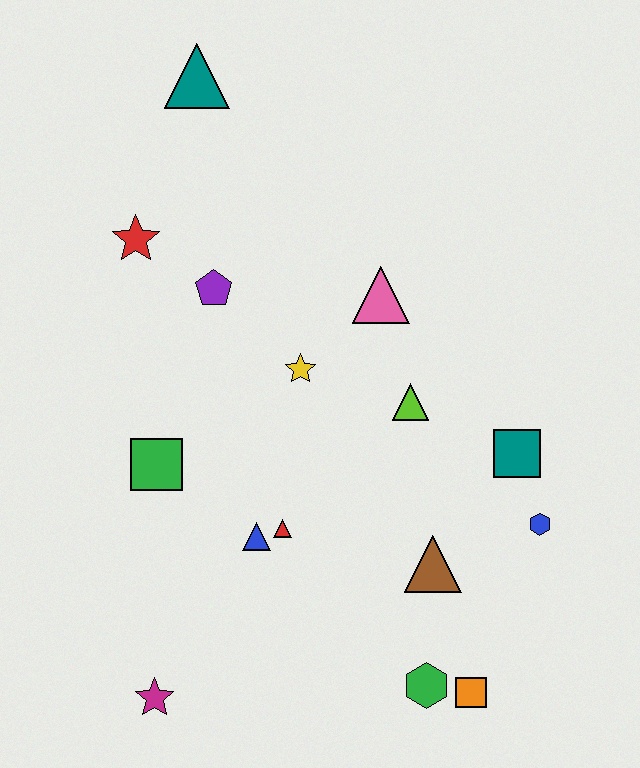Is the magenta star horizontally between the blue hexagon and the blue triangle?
No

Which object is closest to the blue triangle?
The red triangle is closest to the blue triangle.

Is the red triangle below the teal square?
Yes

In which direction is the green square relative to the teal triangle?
The green square is below the teal triangle.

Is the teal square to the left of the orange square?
No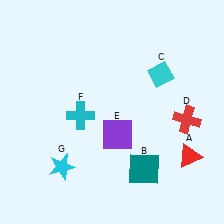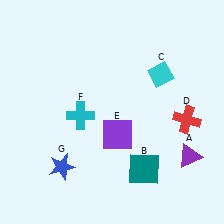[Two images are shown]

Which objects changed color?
A changed from red to purple. G changed from cyan to blue.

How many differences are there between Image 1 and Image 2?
There are 2 differences between the two images.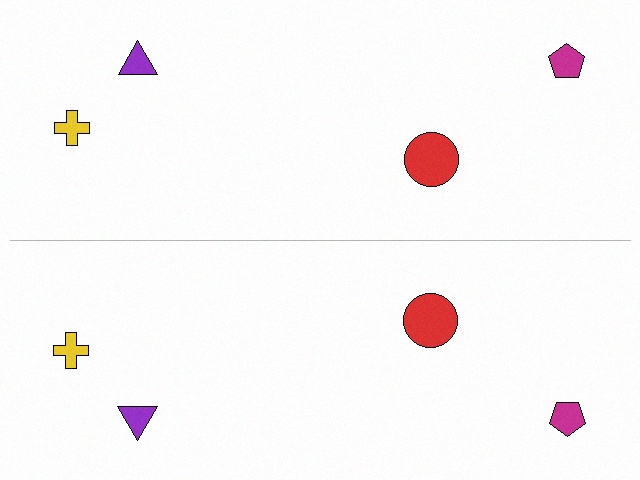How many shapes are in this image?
There are 8 shapes in this image.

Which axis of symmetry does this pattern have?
The pattern has a horizontal axis of symmetry running through the center of the image.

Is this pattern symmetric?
Yes, this pattern has bilateral (reflection) symmetry.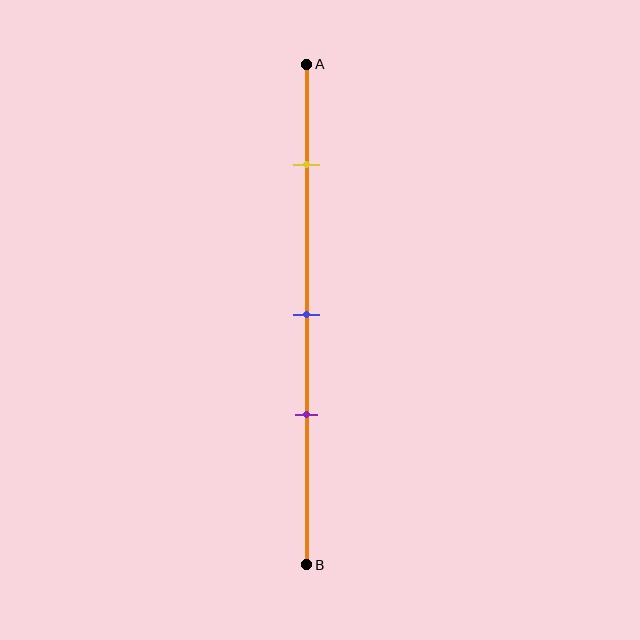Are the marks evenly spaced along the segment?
No, the marks are not evenly spaced.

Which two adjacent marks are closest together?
The blue and purple marks are the closest adjacent pair.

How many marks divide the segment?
There are 3 marks dividing the segment.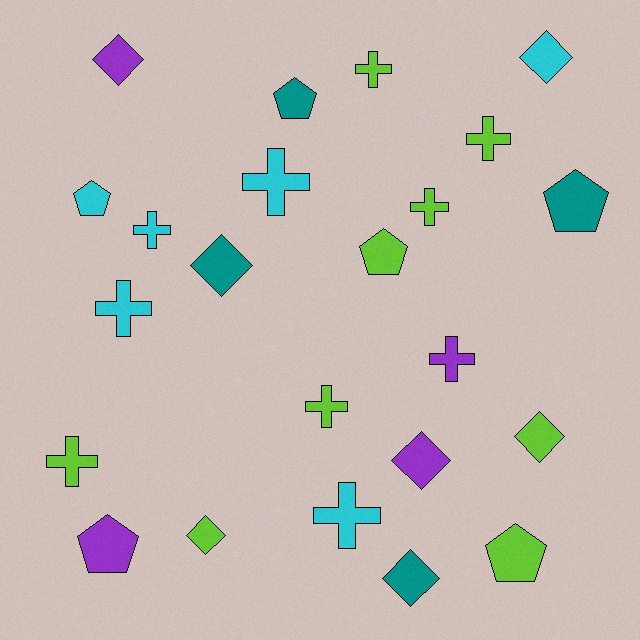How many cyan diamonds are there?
There is 1 cyan diamond.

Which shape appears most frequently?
Cross, with 10 objects.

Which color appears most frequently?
Lime, with 9 objects.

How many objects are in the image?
There are 23 objects.